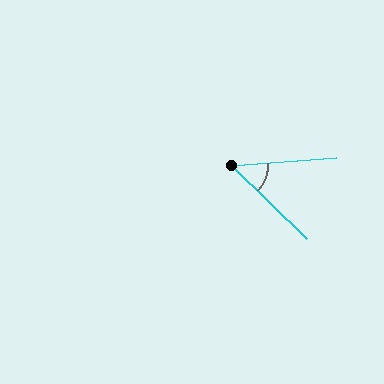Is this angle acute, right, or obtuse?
It is acute.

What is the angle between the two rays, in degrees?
Approximately 48 degrees.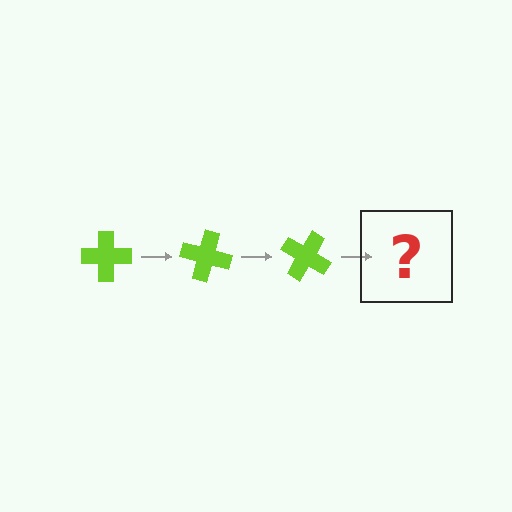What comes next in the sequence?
The next element should be a lime cross rotated 45 degrees.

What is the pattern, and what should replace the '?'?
The pattern is that the cross rotates 15 degrees each step. The '?' should be a lime cross rotated 45 degrees.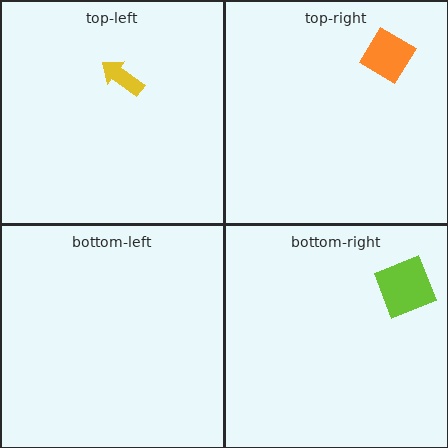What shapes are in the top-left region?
The yellow arrow.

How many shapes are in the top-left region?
1.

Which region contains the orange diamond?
The top-right region.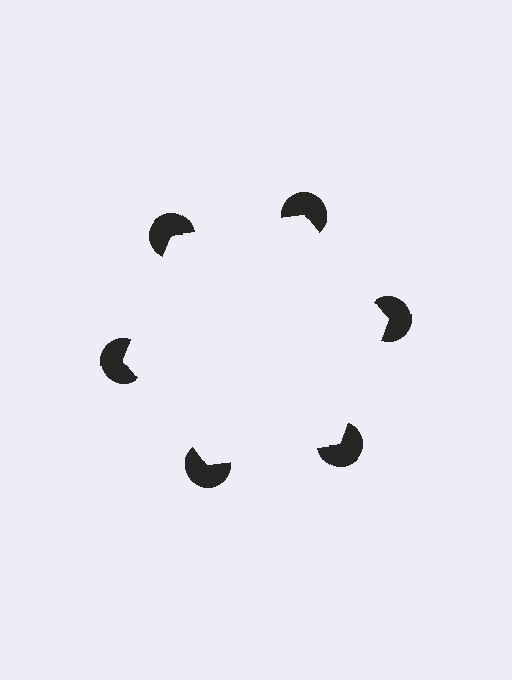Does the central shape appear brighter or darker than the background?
It typically appears slightly brighter than the background, even though no actual brightness change is drawn.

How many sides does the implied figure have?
6 sides.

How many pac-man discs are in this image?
There are 6 — one at each vertex of the illusory hexagon.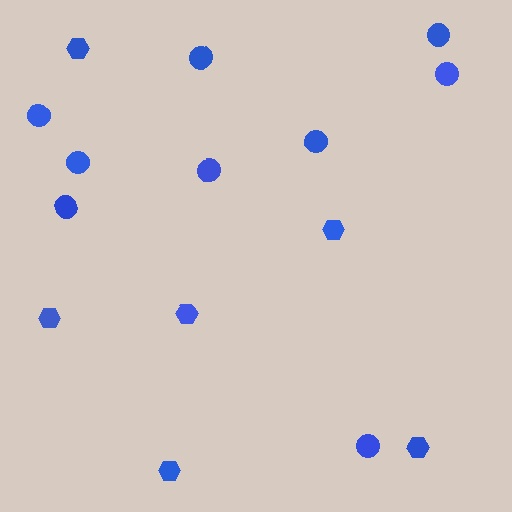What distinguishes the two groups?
There are 2 groups: one group of hexagons (6) and one group of circles (9).